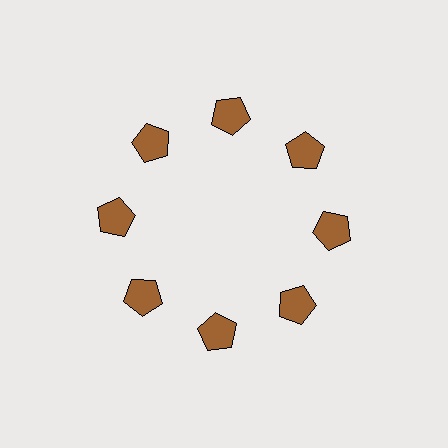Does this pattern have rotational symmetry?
Yes, this pattern has 8-fold rotational symmetry. It looks the same after rotating 45 degrees around the center.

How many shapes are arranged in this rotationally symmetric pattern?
There are 8 shapes, arranged in 8 groups of 1.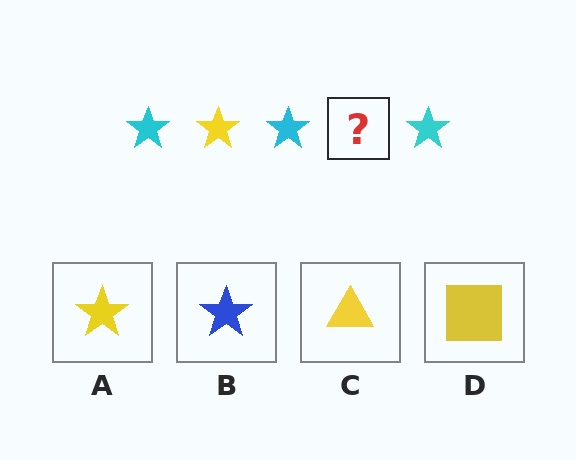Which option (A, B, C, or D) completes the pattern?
A.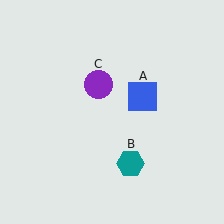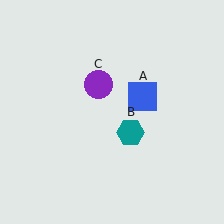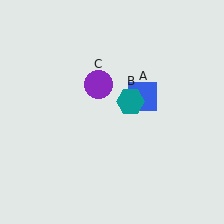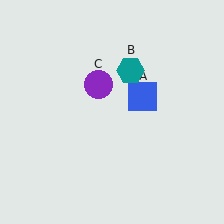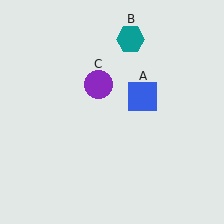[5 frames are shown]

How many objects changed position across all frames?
1 object changed position: teal hexagon (object B).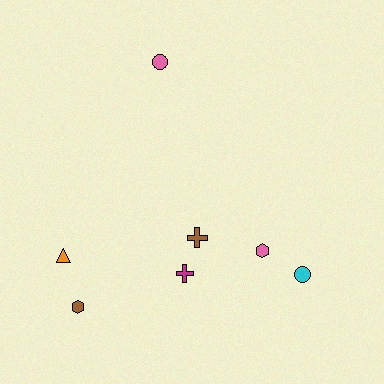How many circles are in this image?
There are 2 circles.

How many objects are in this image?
There are 7 objects.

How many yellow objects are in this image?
There are no yellow objects.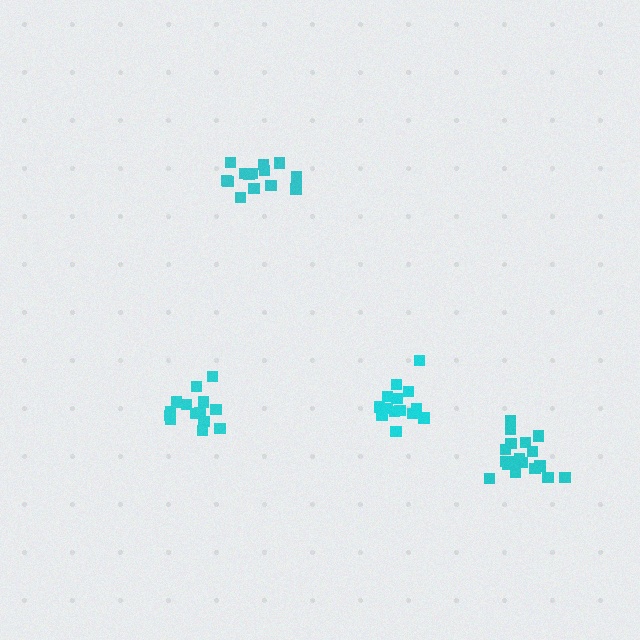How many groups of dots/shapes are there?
There are 4 groups.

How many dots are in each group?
Group 1: 14 dots, Group 2: 14 dots, Group 3: 14 dots, Group 4: 18 dots (60 total).